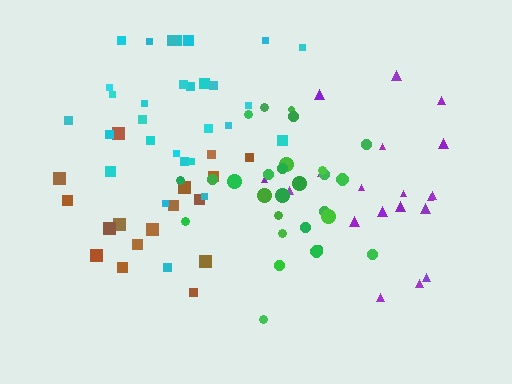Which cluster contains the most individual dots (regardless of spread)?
Cyan (29).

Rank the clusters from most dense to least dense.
green, purple, brown, cyan.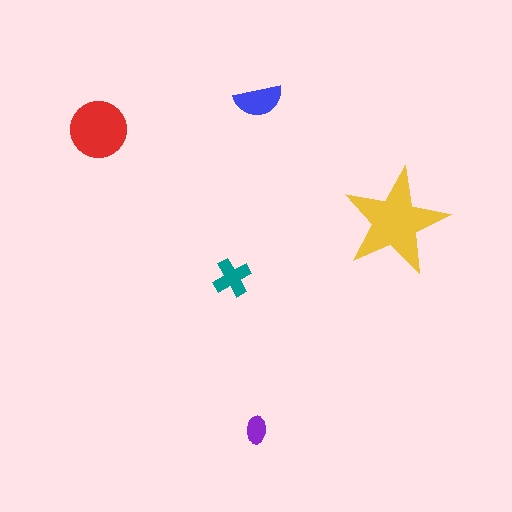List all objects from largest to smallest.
The yellow star, the red circle, the blue semicircle, the teal cross, the purple ellipse.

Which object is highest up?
The blue semicircle is topmost.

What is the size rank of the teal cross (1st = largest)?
4th.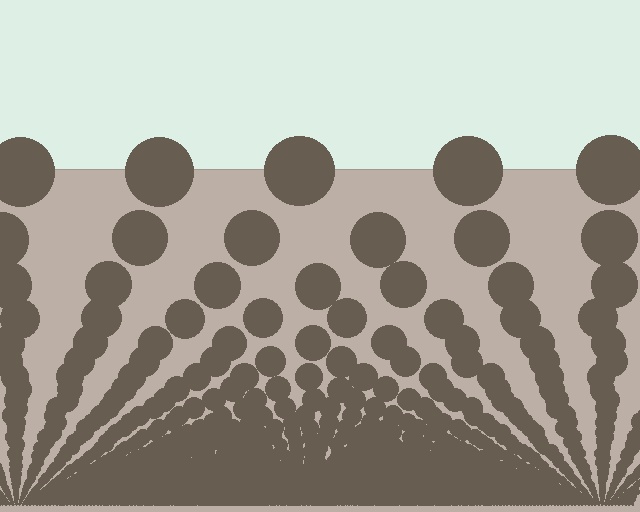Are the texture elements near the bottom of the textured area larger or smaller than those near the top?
Smaller. The gradient is inverted — elements near the bottom are smaller and denser.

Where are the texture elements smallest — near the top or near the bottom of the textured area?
Near the bottom.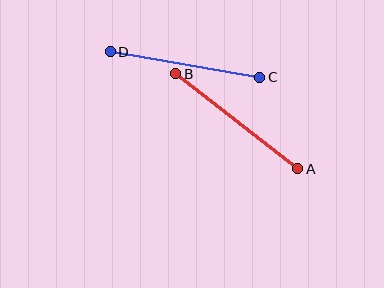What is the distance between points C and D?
The distance is approximately 152 pixels.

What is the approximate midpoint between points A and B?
The midpoint is at approximately (237, 121) pixels.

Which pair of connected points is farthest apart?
Points A and B are farthest apart.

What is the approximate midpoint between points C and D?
The midpoint is at approximately (185, 64) pixels.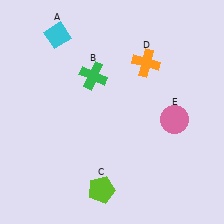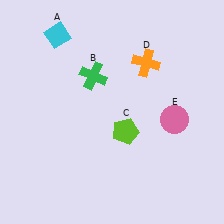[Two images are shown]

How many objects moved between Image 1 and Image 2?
1 object moved between the two images.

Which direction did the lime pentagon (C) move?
The lime pentagon (C) moved up.